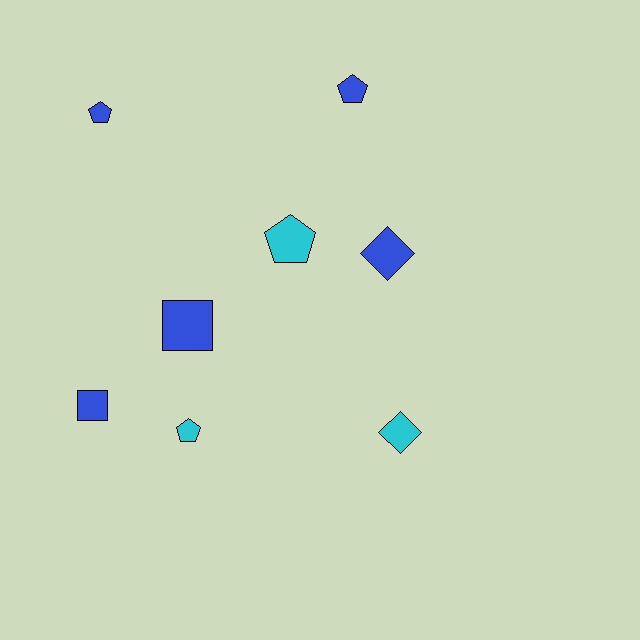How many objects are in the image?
There are 8 objects.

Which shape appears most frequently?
Pentagon, with 4 objects.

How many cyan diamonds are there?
There is 1 cyan diamond.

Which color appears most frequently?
Blue, with 5 objects.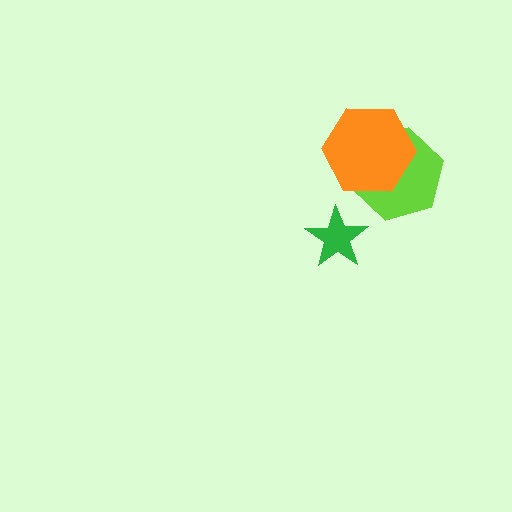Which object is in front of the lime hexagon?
The orange hexagon is in front of the lime hexagon.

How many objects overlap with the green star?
0 objects overlap with the green star.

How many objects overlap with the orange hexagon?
1 object overlaps with the orange hexagon.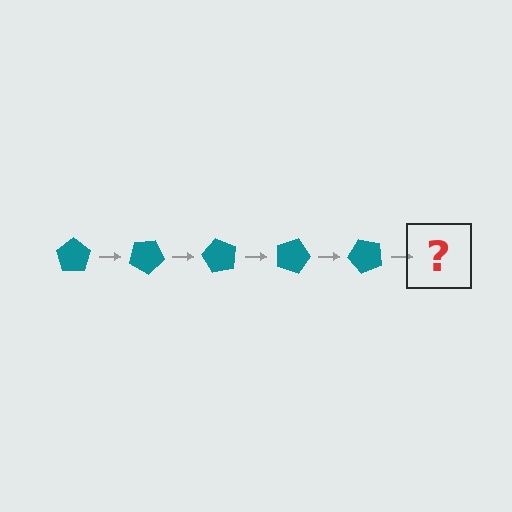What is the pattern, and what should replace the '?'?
The pattern is that the pentagon rotates 30 degrees each step. The '?' should be a teal pentagon rotated 150 degrees.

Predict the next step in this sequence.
The next step is a teal pentagon rotated 150 degrees.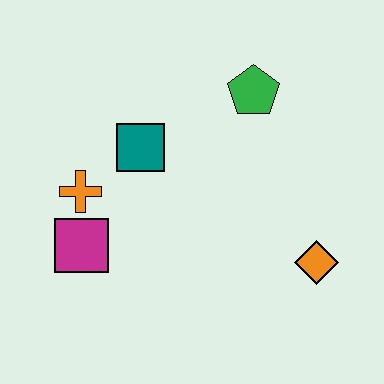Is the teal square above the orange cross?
Yes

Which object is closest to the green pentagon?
The teal square is closest to the green pentagon.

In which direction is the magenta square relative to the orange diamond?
The magenta square is to the left of the orange diamond.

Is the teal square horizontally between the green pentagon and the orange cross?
Yes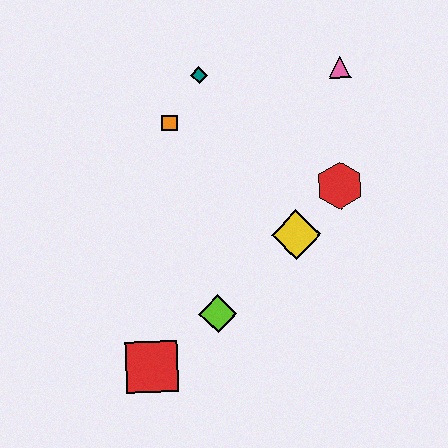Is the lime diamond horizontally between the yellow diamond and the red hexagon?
No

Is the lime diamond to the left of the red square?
No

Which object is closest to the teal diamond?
The orange square is closest to the teal diamond.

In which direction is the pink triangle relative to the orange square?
The pink triangle is to the right of the orange square.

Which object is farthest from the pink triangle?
The red square is farthest from the pink triangle.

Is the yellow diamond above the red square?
Yes